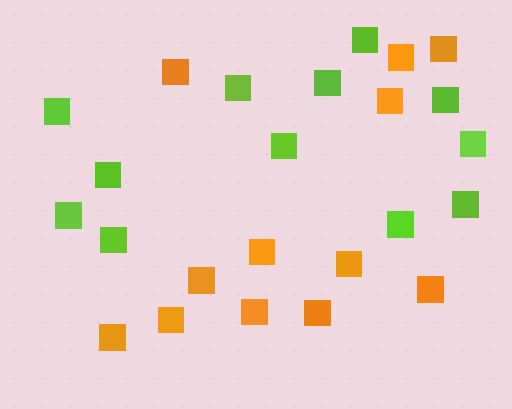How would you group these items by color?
There are 2 groups: one group of lime squares (12) and one group of orange squares (12).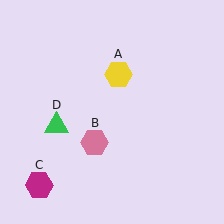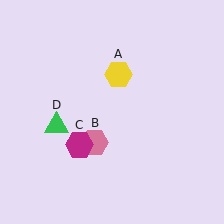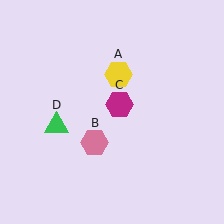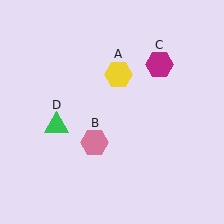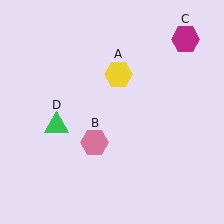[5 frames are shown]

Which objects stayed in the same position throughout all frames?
Yellow hexagon (object A) and pink hexagon (object B) and green triangle (object D) remained stationary.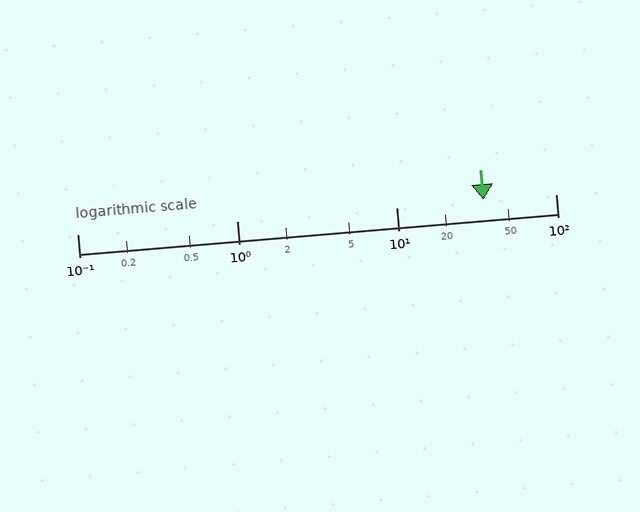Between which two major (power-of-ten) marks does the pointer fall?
The pointer is between 10 and 100.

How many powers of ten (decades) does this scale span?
The scale spans 3 decades, from 0.1 to 100.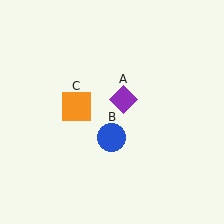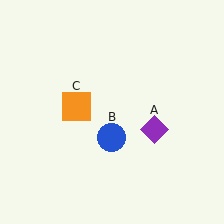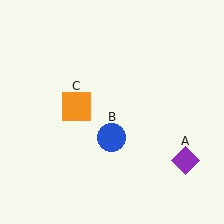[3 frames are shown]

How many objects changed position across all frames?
1 object changed position: purple diamond (object A).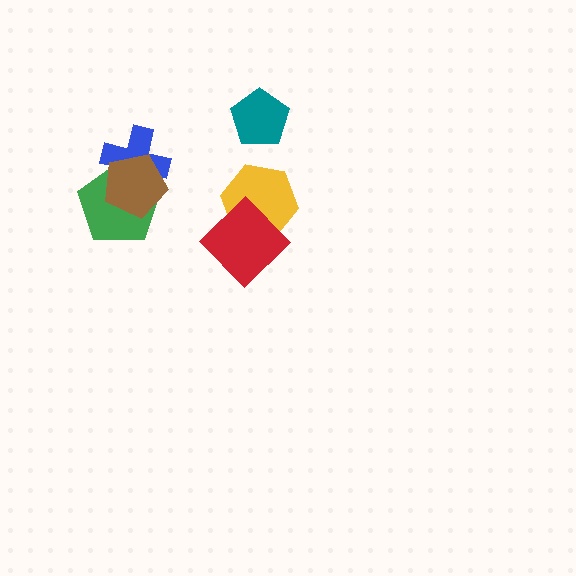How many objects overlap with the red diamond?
1 object overlaps with the red diamond.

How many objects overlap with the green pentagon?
2 objects overlap with the green pentagon.